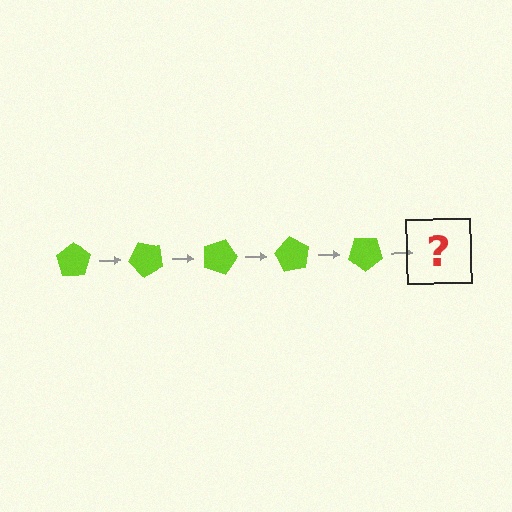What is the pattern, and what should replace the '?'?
The pattern is that the pentagon rotates 45 degrees each step. The '?' should be a lime pentagon rotated 225 degrees.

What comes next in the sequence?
The next element should be a lime pentagon rotated 225 degrees.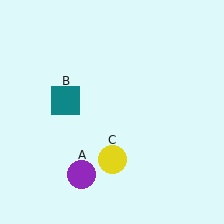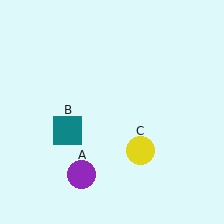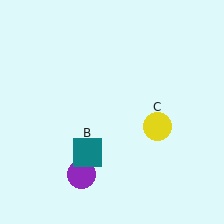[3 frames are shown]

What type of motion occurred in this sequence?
The teal square (object B), yellow circle (object C) rotated counterclockwise around the center of the scene.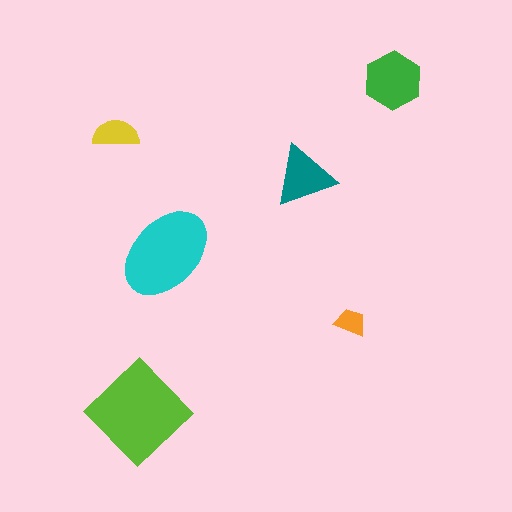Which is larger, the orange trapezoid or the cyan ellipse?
The cyan ellipse.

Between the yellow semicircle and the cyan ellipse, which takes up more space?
The cyan ellipse.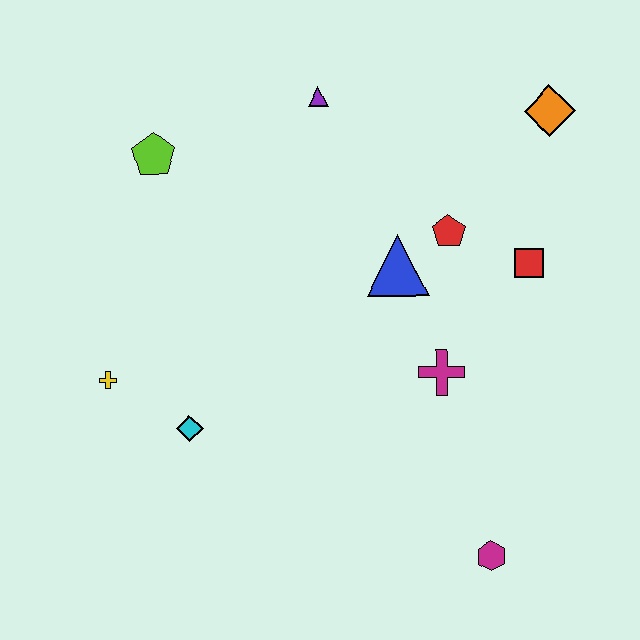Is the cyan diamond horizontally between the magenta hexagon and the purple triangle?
No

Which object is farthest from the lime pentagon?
The magenta hexagon is farthest from the lime pentagon.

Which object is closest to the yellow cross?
The cyan diamond is closest to the yellow cross.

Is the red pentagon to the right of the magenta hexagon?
No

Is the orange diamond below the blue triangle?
No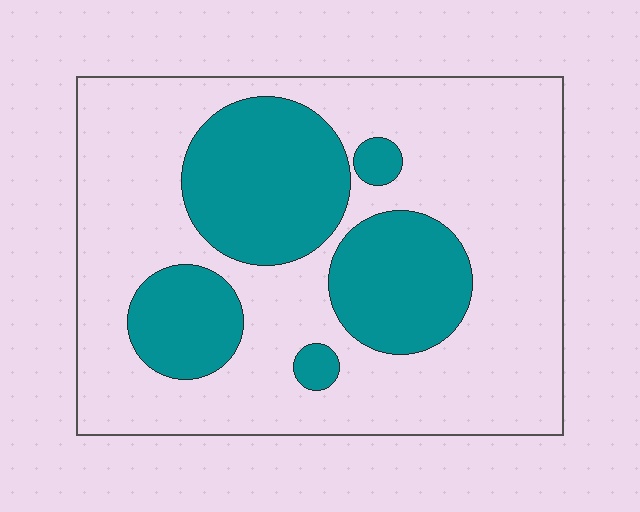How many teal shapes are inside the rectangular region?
5.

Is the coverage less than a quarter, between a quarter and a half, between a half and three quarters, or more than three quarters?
Between a quarter and a half.